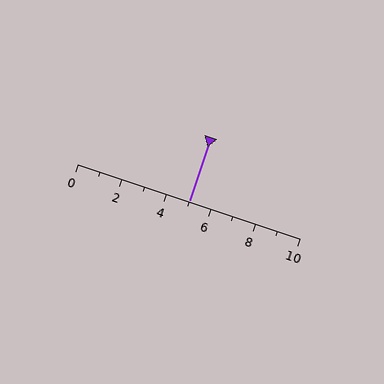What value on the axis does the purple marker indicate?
The marker indicates approximately 5.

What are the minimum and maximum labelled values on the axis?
The axis runs from 0 to 10.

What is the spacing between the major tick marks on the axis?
The major ticks are spaced 2 apart.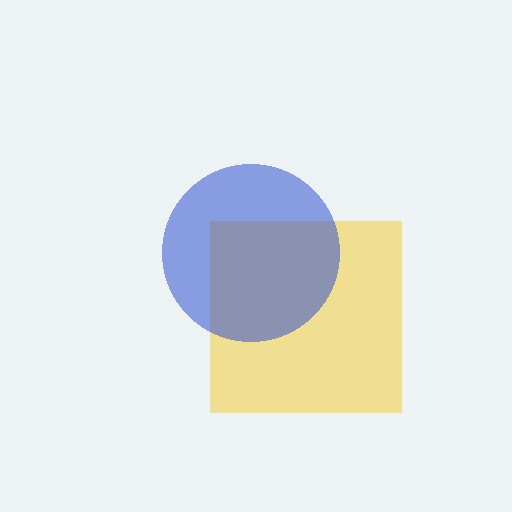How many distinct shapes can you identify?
There are 2 distinct shapes: a yellow square, a blue circle.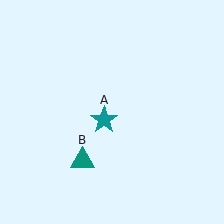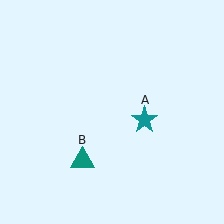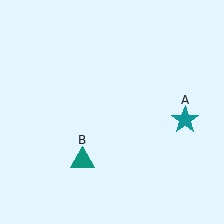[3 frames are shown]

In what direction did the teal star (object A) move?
The teal star (object A) moved right.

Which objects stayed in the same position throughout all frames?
Teal triangle (object B) remained stationary.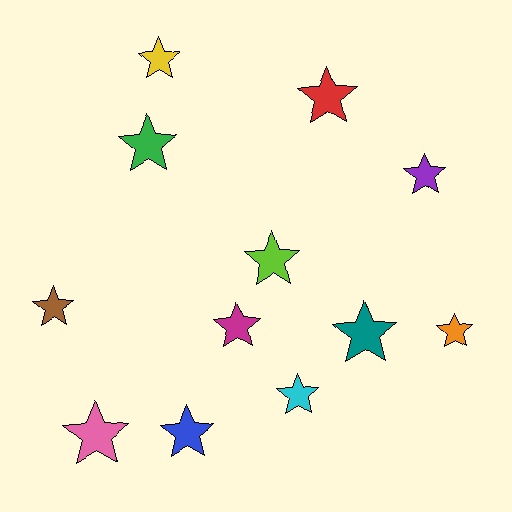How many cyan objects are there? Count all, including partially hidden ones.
There is 1 cyan object.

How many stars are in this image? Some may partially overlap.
There are 12 stars.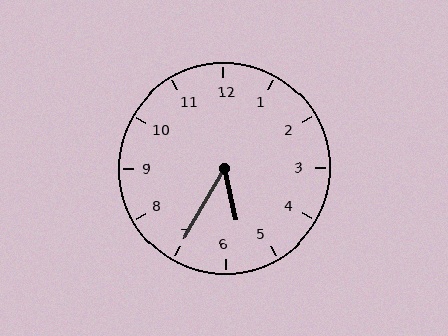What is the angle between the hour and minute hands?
Approximately 42 degrees.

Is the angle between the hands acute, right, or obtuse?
It is acute.